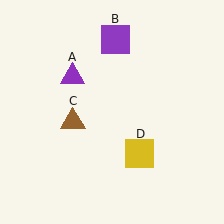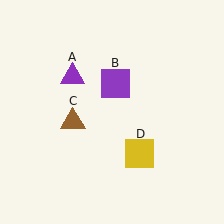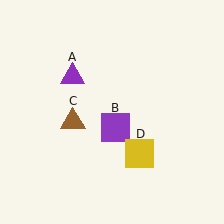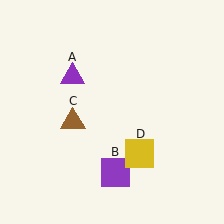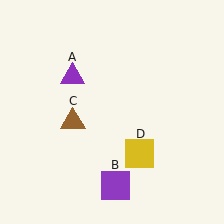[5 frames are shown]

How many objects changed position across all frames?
1 object changed position: purple square (object B).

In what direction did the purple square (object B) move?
The purple square (object B) moved down.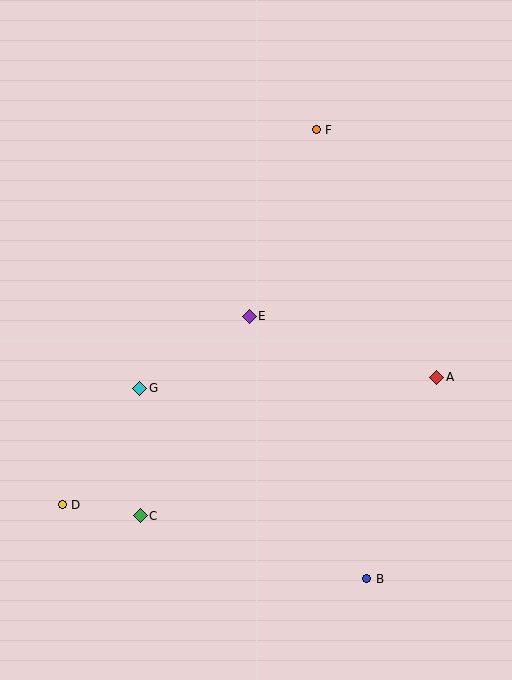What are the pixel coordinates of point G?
Point G is at (140, 388).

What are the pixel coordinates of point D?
Point D is at (62, 505).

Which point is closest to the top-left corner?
Point F is closest to the top-left corner.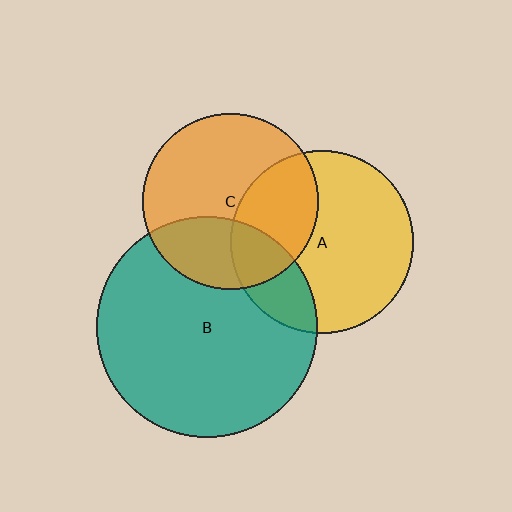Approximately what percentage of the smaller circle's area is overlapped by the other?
Approximately 20%.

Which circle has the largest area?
Circle B (teal).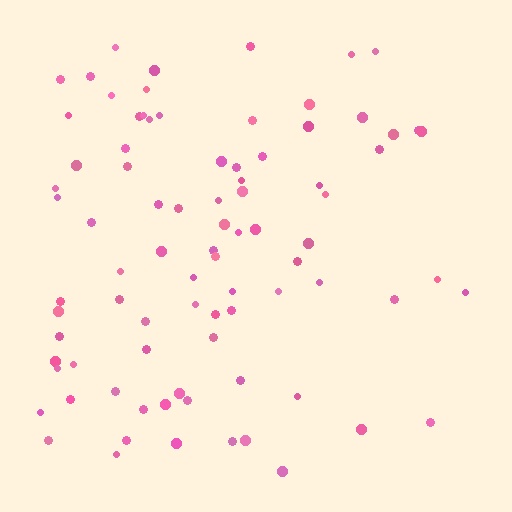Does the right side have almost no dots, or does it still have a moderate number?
Still a moderate number, just noticeably fewer than the left.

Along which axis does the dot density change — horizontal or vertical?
Horizontal.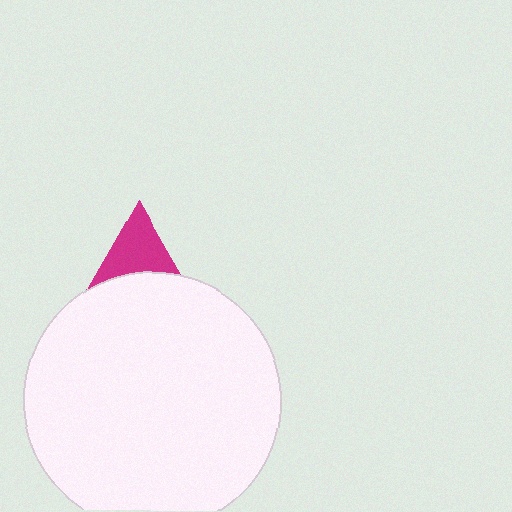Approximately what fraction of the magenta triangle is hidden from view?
Roughly 55% of the magenta triangle is hidden behind the white circle.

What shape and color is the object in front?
The object in front is a white circle.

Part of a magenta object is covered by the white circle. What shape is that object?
It is a triangle.